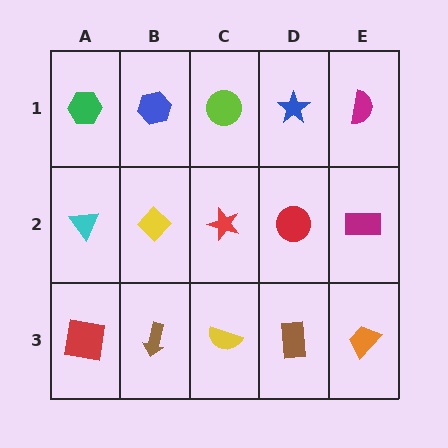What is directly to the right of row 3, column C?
A brown rectangle.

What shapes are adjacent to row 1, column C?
A red star (row 2, column C), a blue hexagon (row 1, column B), a blue star (row 1, column D).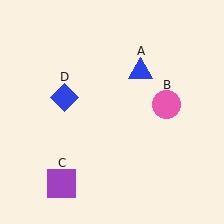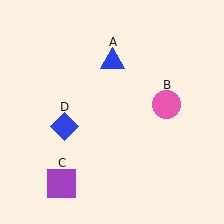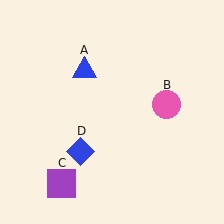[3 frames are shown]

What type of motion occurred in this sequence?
The blue triangle (object A), blue diamond (object D) rotated counterclockwise around the center of the scene.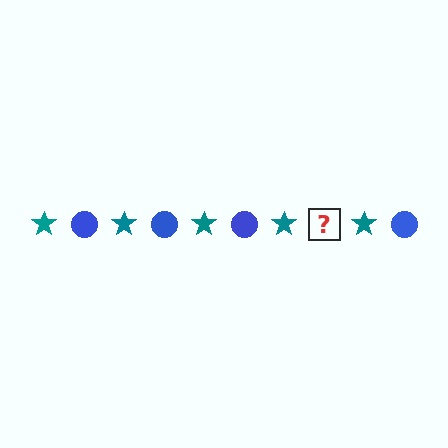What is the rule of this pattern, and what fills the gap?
The rule is that the pattern alternates between teal star and blue circle. The gap should be filled with a blue circle.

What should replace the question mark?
The question mark should be replaced with a blue circle.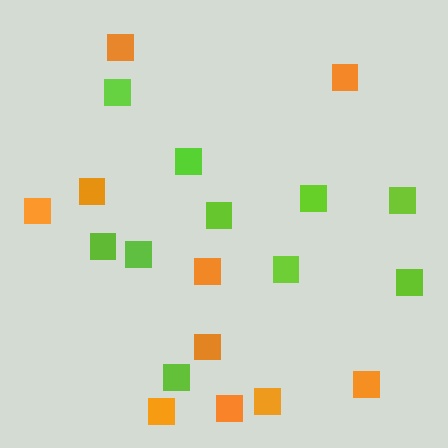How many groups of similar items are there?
There are 2 groups: one group of lime squares (10) and one group of orange squares (10).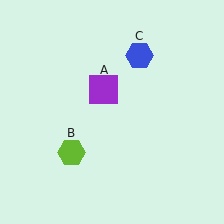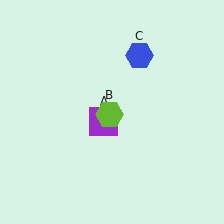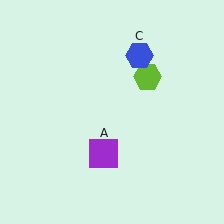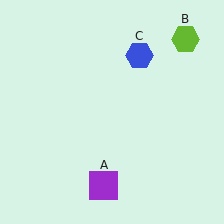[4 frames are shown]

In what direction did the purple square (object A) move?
The purple square (object A) moved down.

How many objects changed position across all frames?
2 objects changed position: purple square (object A), lime hexagon (object B).